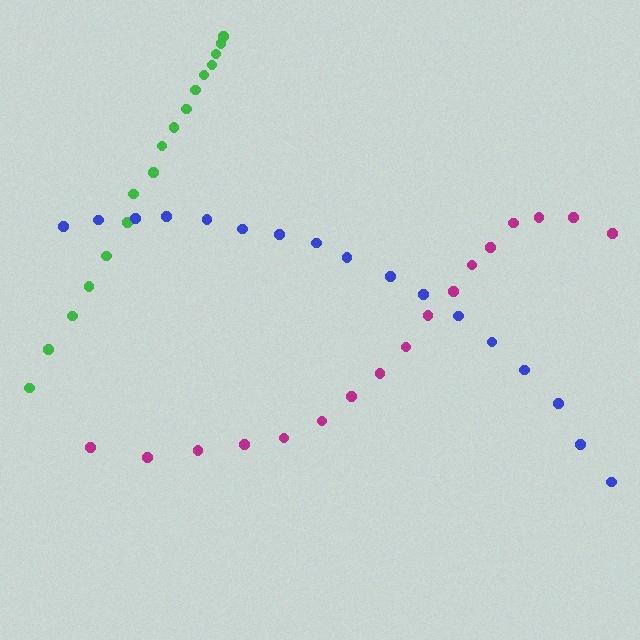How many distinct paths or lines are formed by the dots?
There are 3 distinct paths.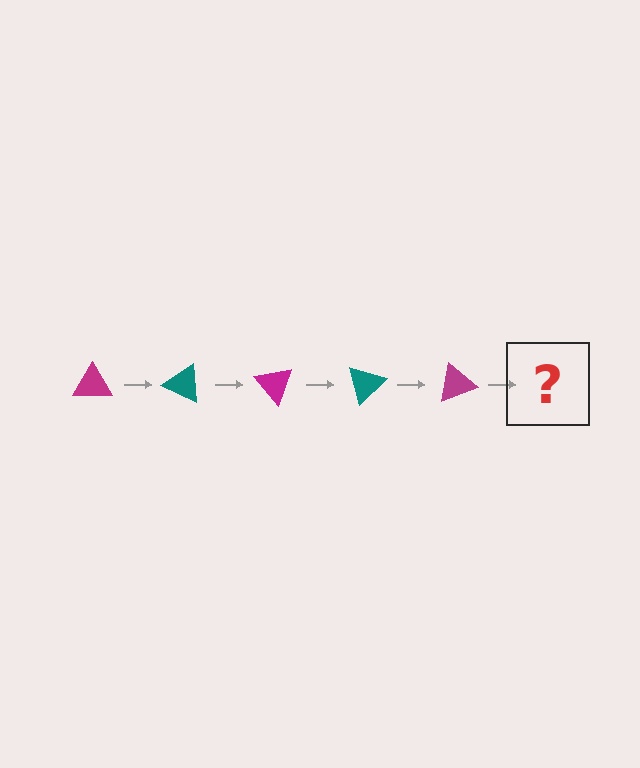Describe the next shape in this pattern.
It should be a teal triangle, rotated 125 degrees from the start.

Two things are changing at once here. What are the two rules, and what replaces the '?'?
The two rules are that it rotates 25 degrees each step and the color cycles through magenta and teal. The '?' should be a teal triangle, rotated 125 degrees from the start.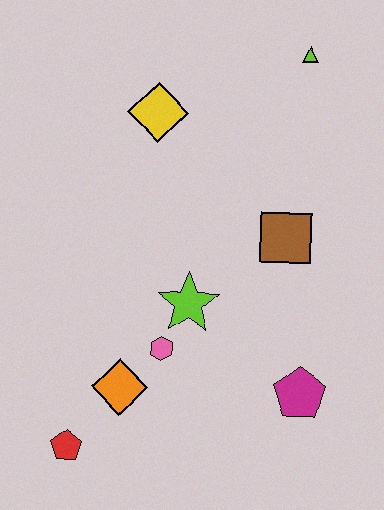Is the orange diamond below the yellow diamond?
Yes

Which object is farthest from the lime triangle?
The red pentagon is farthest from the lime triangle.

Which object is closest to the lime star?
The pink hexagon is closest to the lime star.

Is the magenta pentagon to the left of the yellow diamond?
No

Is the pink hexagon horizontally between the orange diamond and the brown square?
Yes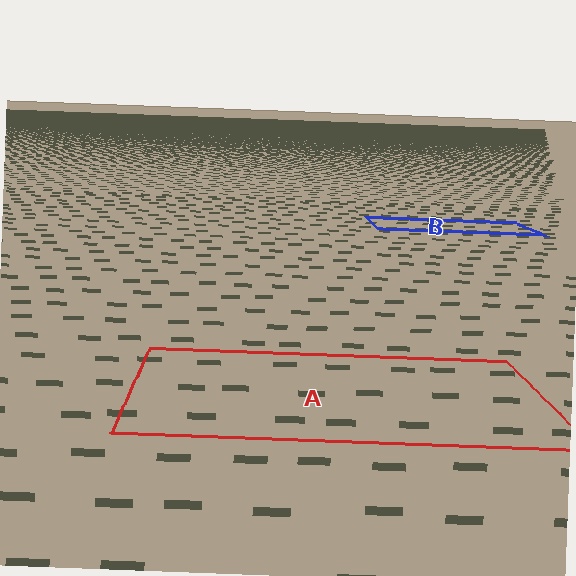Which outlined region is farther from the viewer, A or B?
Region B is farther from the viewer — the texture elements inside it appear smaller and more densely packed.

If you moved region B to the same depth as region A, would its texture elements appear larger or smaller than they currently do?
They would appear larger. At a closer depth, the same texture elements are projected at a bigger on-screen size.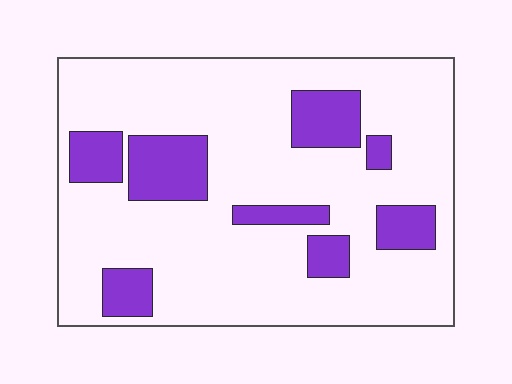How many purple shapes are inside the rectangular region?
8.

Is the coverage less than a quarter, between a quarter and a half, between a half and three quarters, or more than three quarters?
Less than a quarter.